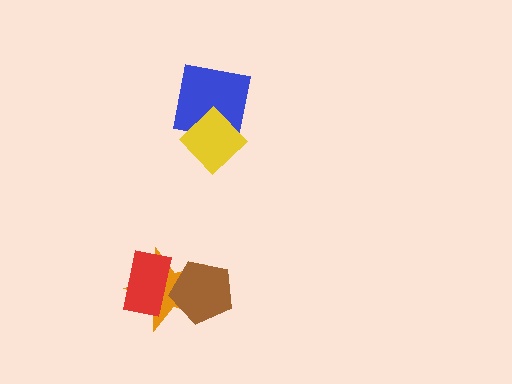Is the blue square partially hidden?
Yes, it is partially covered by another shape.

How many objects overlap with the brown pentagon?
2 objects overlap with the brown pentagon.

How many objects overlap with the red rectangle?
2 objects overlap with the red rectangle.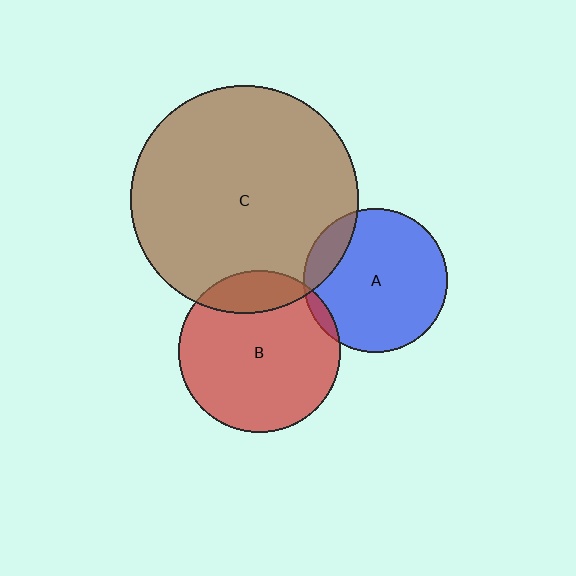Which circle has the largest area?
Circle C (brown).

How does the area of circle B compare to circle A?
Approximately 1.3 times.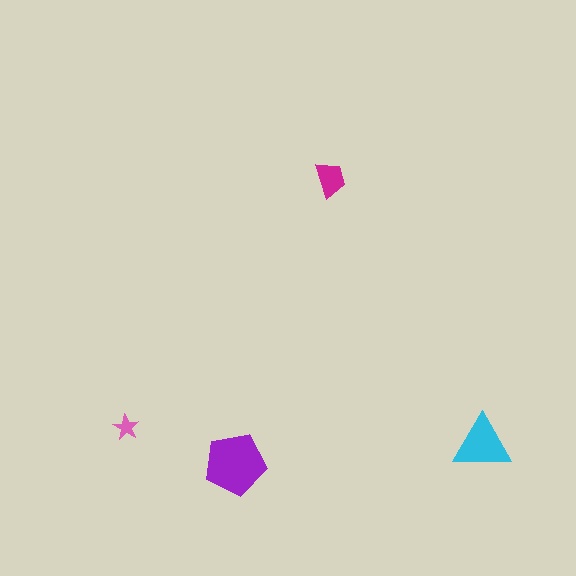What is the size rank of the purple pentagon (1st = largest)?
1st.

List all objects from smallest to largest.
The pink star, the magenta trapezoid, the cyan triangle, the purple pentagon.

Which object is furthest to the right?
The cyan triangle is rightmost.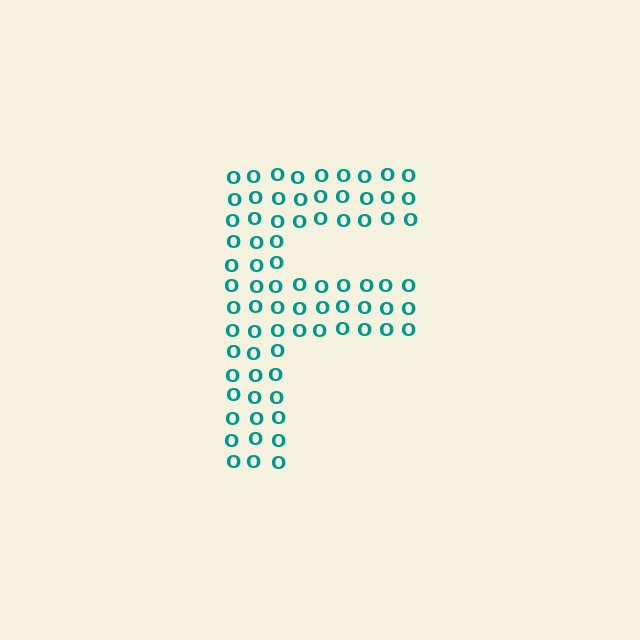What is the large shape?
The large shape is the letter F.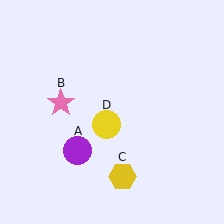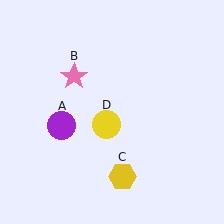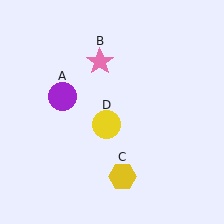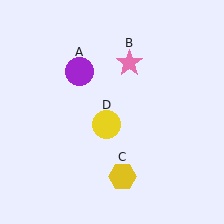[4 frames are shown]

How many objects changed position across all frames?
2 objects changed position: purple circle (object A), pink star (object B).